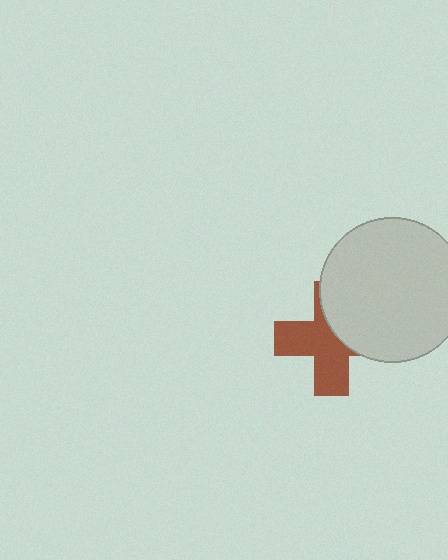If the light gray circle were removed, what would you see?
You would see the complete brown cross.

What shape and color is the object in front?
The object in front is a light gray circle.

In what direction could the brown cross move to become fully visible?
The brown cross could move toward the lower-left. That would shift it out from behind the light gray circle entirely.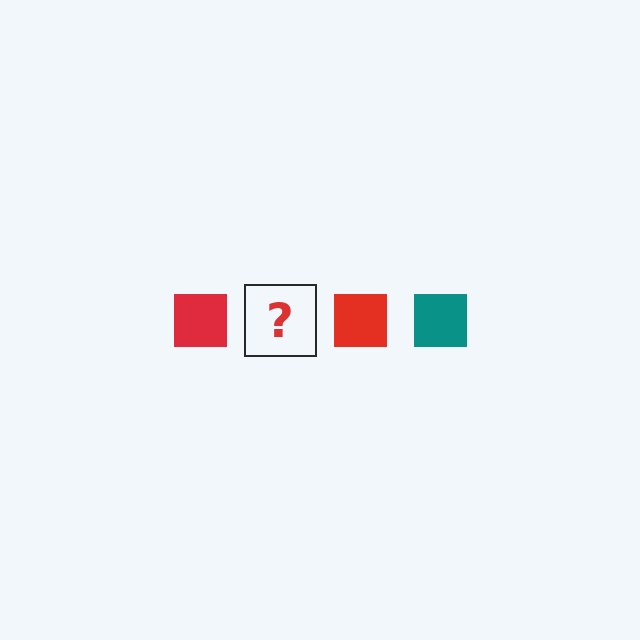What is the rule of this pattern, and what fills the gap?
The rule is that the pattern cycles through red, teal squares. The gap should be filled with a teal square.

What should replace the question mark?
The question mark should be replaced with a teal square.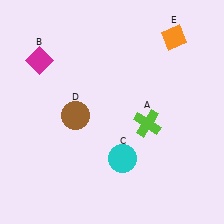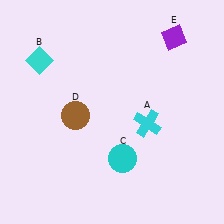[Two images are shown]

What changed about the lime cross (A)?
In Image 1, A is lime. In Image 2, it changed to cyan.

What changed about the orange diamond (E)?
In Image 1, E is orange. In Image 2, it changed to purple.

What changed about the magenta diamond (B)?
In Image 1, B is magenta. In Image 2, it changed to cyan.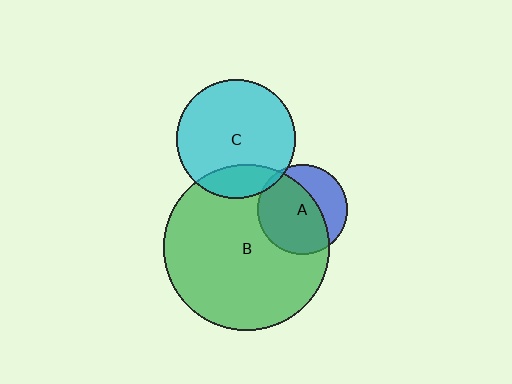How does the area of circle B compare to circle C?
Approximately 2.0 times.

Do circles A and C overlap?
Yes.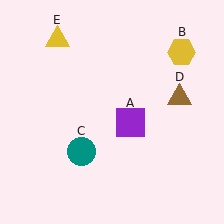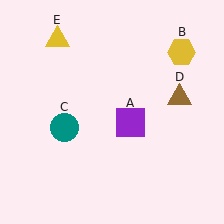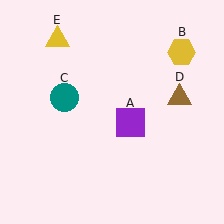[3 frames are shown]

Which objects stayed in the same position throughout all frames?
Purple square (object A) and yellow hexagon (object B) and brown triangle (object D) and yellow triangle (object E) remained stationary.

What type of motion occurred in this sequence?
The teal circle (object C) rotated clockwise around the center of the scene.